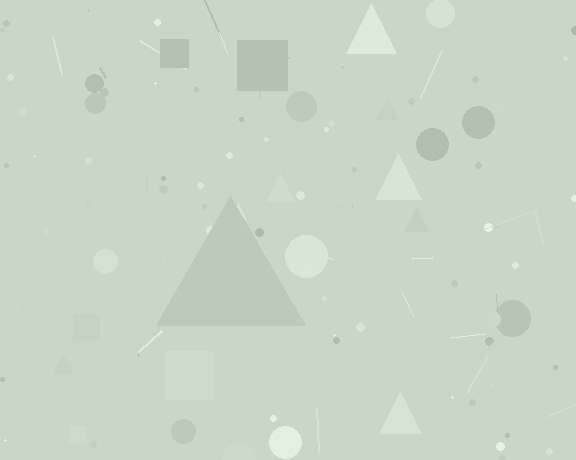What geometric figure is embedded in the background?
A triangle is embedded in the background.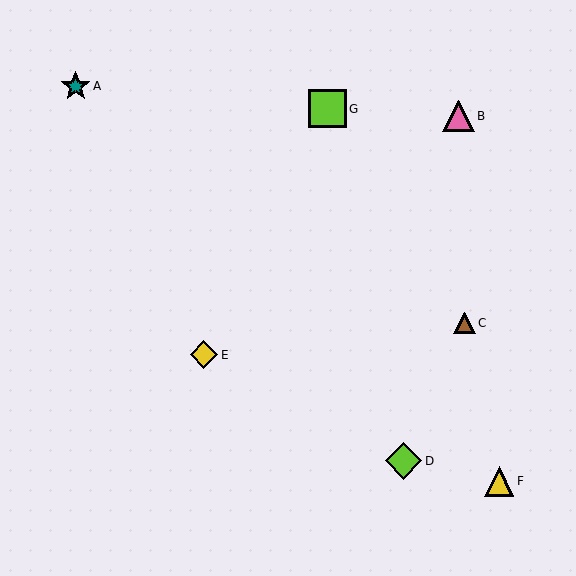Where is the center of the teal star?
The center of the teal star is at (76, 86).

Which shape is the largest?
The lime square (labeled G) is the largest.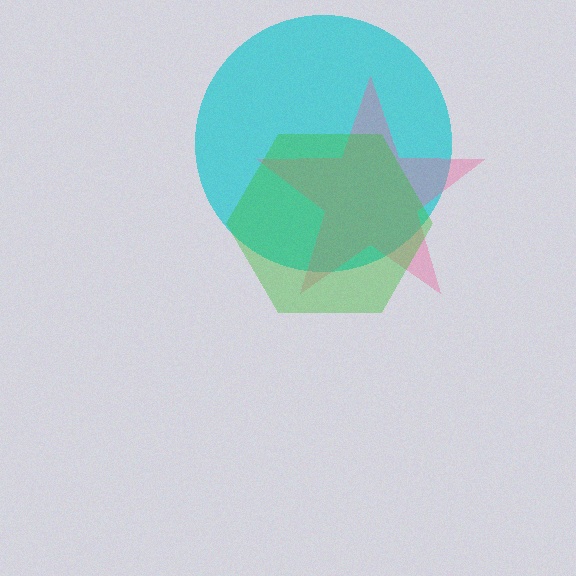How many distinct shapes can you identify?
There are 3 distinct shapes: a cyan circle, a pink star, a green hexagon.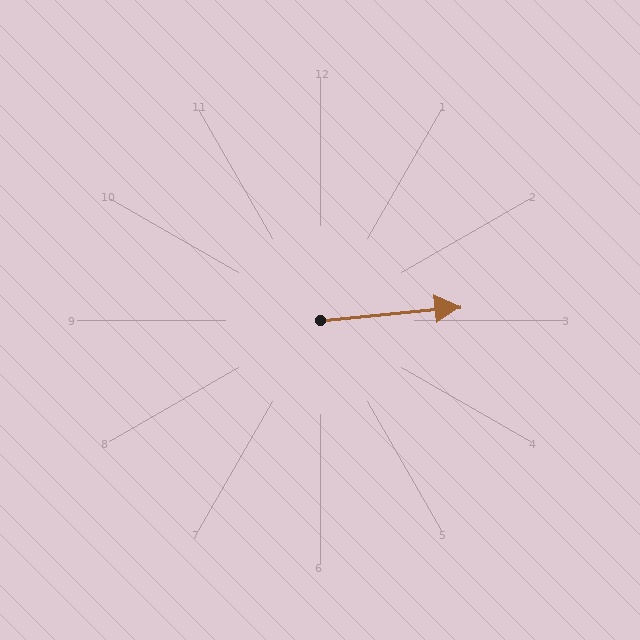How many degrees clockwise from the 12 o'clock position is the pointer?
Approximately 84 degrees.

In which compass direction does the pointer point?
East.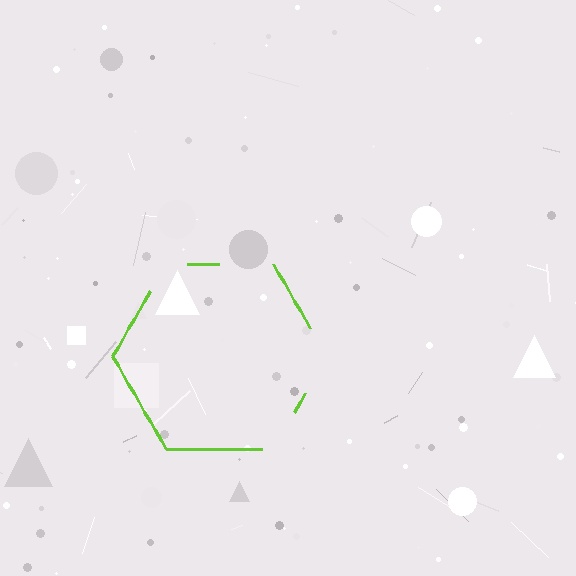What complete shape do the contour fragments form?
The contour fragments form a hexagon.